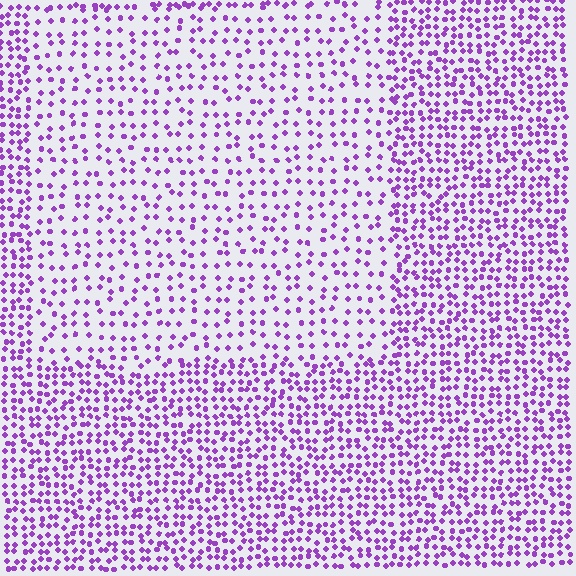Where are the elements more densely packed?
The elements are more densely packed outside the rectangle boundary.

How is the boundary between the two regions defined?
The boundary is defined by a change in element density (approximately 2.0x ratio). All elements are the same color, size, and shape.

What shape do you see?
I see a rectangle.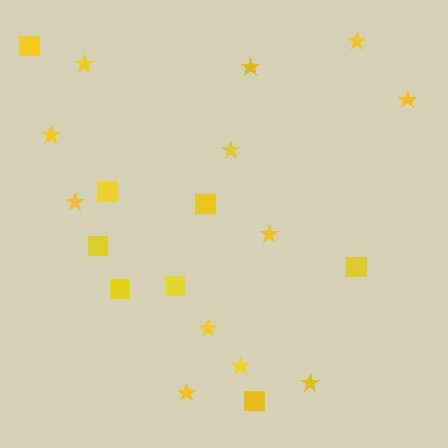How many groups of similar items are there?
There are 2 groups: one group of squares (8) and one group of stars (12).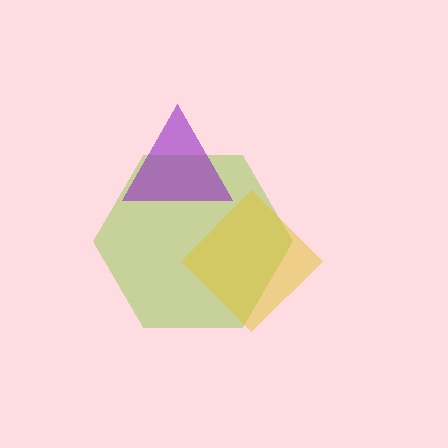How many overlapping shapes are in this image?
There are 3 overlapping shapes in the image.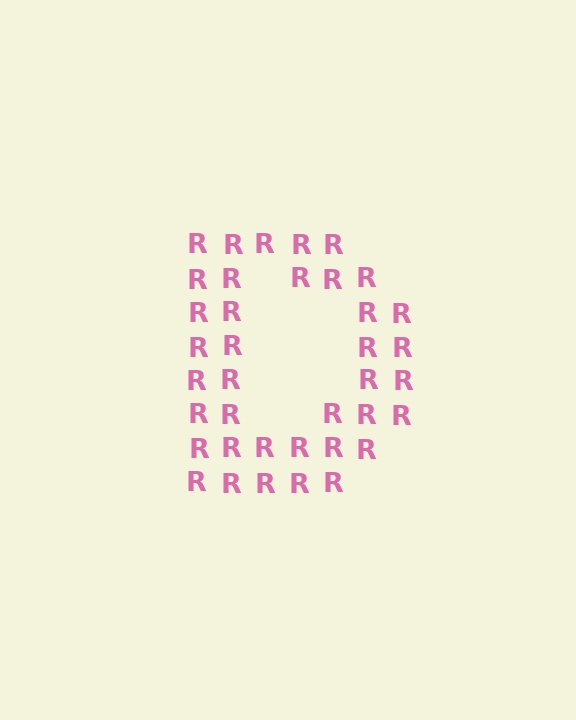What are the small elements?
The small elements are letter R's.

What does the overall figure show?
The overall figure shows the letter D.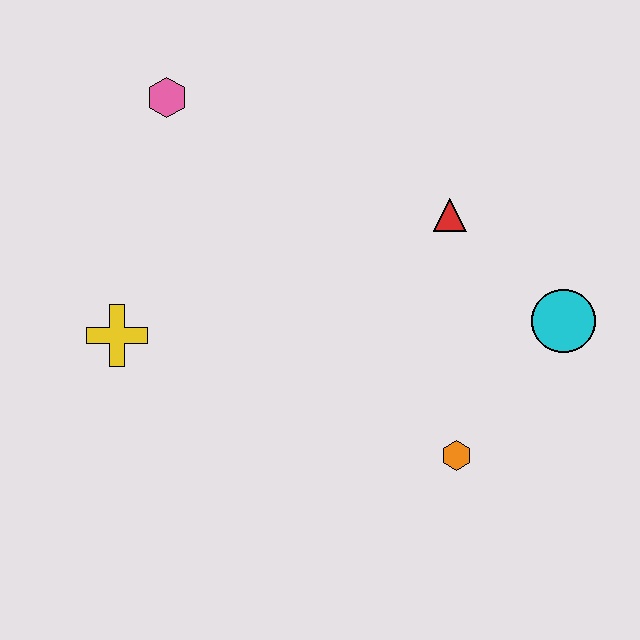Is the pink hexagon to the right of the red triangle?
No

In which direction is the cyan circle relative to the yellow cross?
The cyan circle is to the right of the yellow cross.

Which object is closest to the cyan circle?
The red triangle is closest to the cyan circle.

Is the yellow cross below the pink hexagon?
Yes